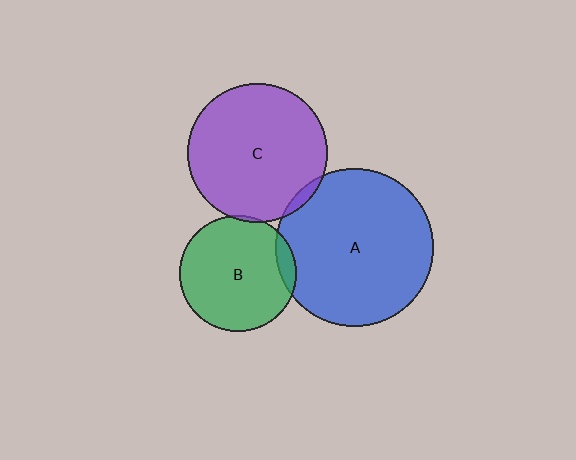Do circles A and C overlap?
Yes.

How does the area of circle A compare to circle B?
Approximately 1.8 times.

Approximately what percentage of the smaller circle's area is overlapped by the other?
Approximately 5%.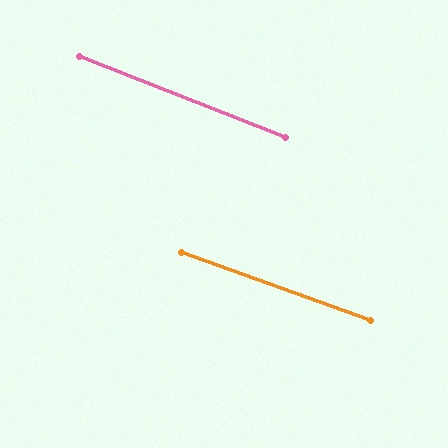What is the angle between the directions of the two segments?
Approximately 2 degrees.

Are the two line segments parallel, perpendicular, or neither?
Parallel — their directions differ by only 2.0°.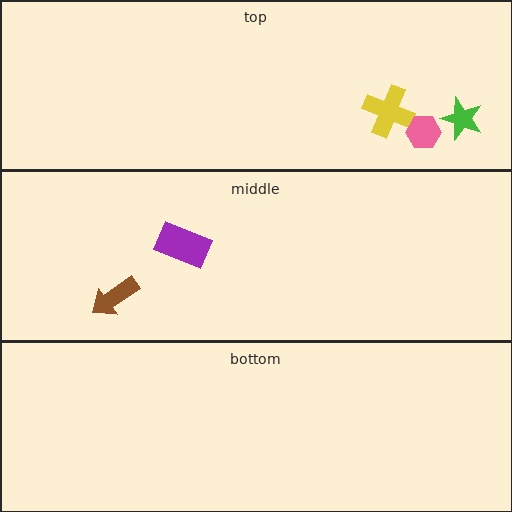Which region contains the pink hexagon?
The top region.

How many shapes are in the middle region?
2.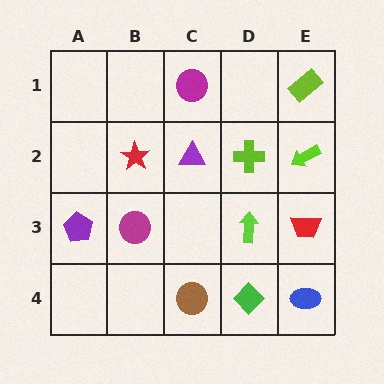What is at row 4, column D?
A green diamond.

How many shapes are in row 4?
3 shapes.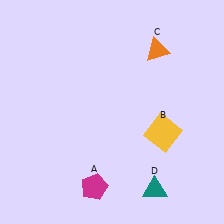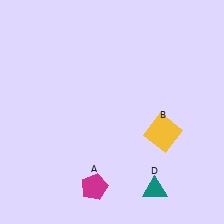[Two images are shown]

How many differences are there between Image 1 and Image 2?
There is 1 difference between the two images.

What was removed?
The orange triangle (C) was removed in Image 2.